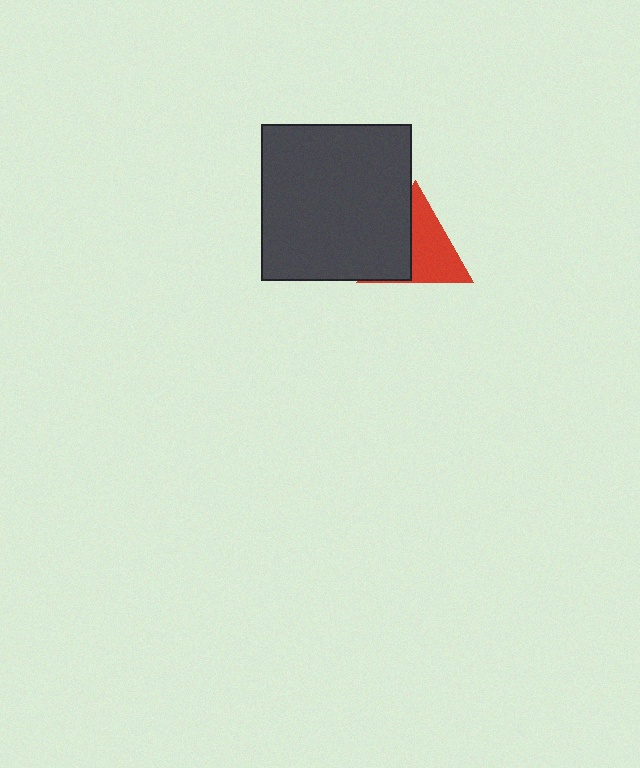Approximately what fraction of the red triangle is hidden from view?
Roughly 42% of the red triangle is hidden behind the dark gray rectangle.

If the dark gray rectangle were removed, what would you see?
You would see the complete red triangle.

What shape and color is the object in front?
The object in front is a dark gray rectangle.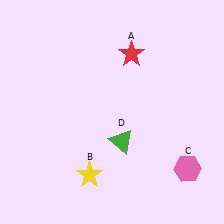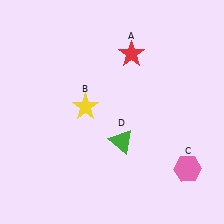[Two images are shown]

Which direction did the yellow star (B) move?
The yellow star (B) moved up.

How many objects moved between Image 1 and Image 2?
1 object moved between the two images.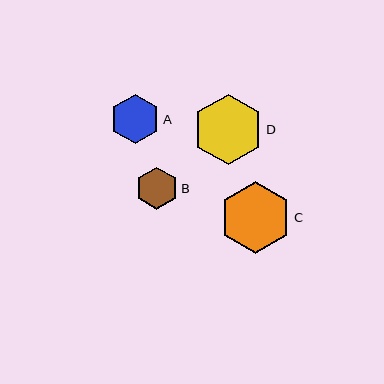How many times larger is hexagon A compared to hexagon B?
Hexagon A is approximately 1.2 times the size of hexagon B.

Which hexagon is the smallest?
Hexagon B is the smallest with a size of approximately 42 pixels.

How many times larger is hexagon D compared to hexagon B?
Hexagon D is approximately 1.7 times the size of hexagon B.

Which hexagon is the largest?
Hexagon C is the largest with a size of approximately 72 pixels.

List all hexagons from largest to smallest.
From largest to smallest: C, D, A, B.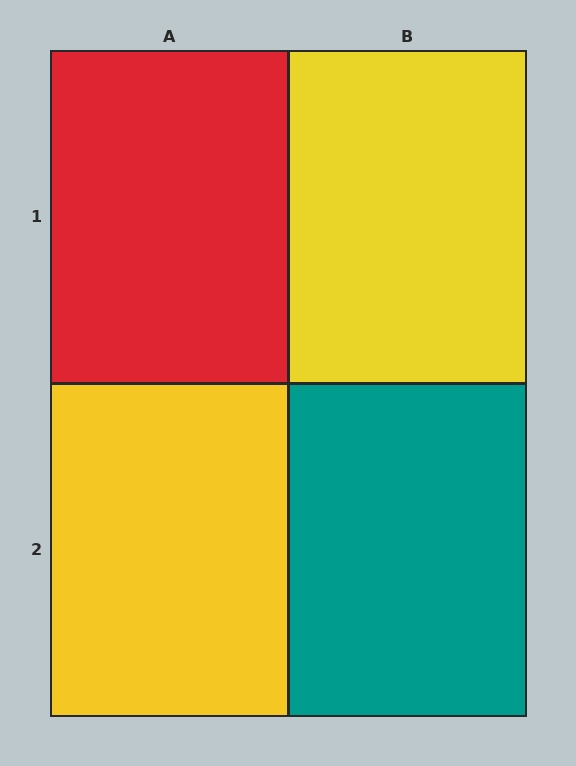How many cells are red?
1 cell is red.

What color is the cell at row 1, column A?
Red.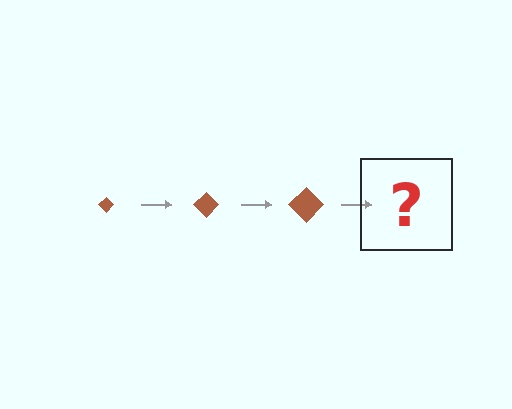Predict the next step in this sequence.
The next step is a brown diamond, larger than the previous one.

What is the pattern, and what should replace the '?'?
The pattern is that the diamond gets progressively larger each step. The '?' should be a brown diamond, larger than the previous one.